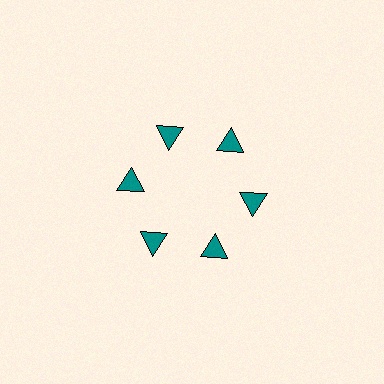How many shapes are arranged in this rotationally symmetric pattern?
There are 6 shapes, arranged in 6 groups of 1.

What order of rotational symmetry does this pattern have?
This pattern has 6-fold rotational symmetry.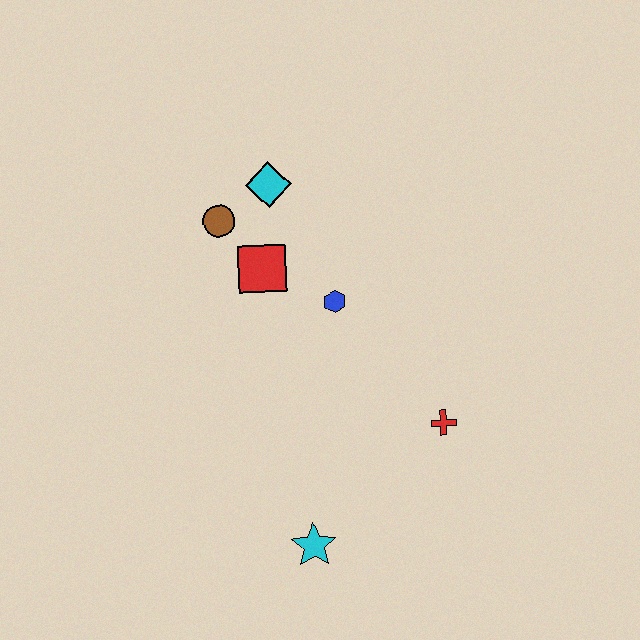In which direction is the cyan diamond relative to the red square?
The cyan diamond is above the red square.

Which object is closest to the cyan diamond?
The brown circle is closest to the cyan diamond.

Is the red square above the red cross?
Yes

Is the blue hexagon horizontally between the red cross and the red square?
Yes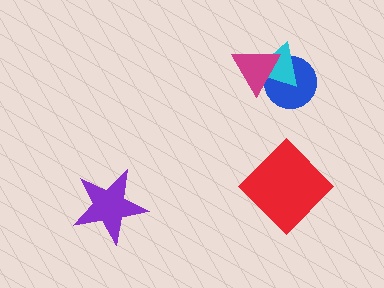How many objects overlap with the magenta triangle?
2 objects overlap with the magenta triangle.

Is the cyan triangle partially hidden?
Yes, it is partially covered by another shape.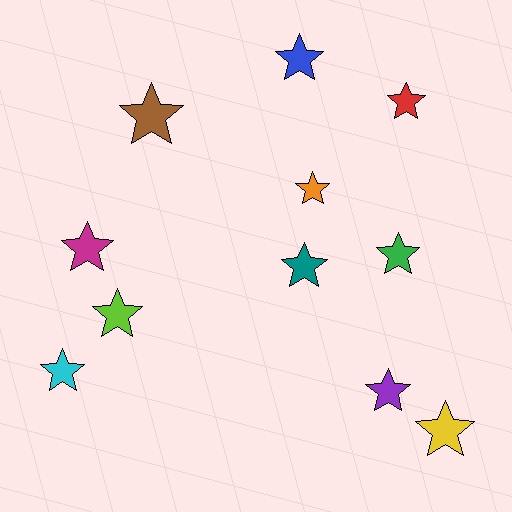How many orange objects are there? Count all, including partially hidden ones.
There is 1 orange object.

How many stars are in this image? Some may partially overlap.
There are 11 stars.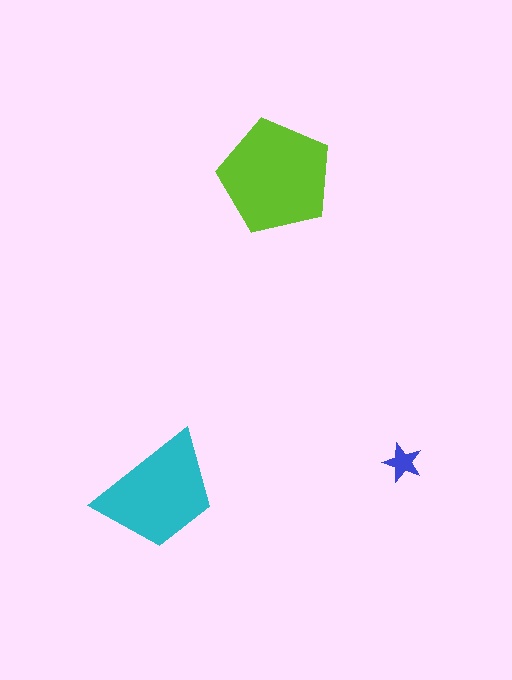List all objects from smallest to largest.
The blue star, the cyan trapezoid, the lime pentagon.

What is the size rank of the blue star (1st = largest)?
3rd.